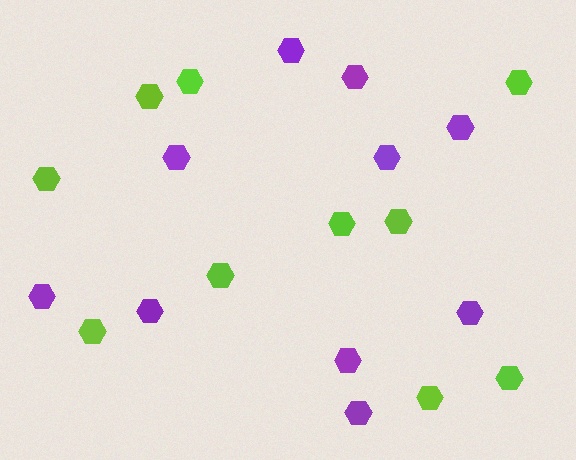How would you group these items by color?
There are 2 groups: one group of purple hexagons (10) and one group of lime hexagons (10).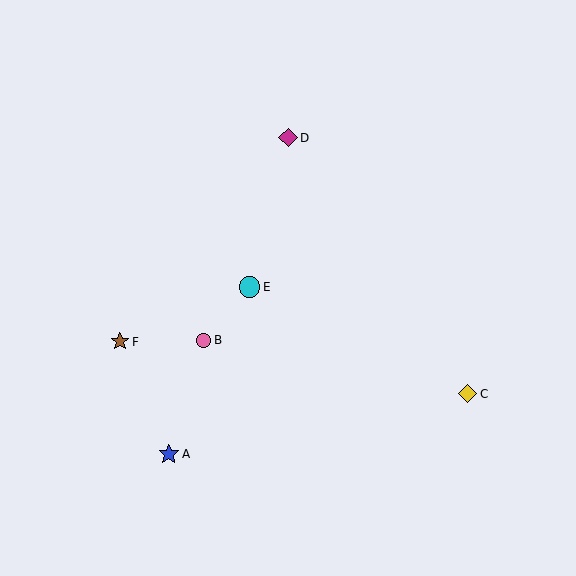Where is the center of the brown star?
The center of the brown star is at (120, 342).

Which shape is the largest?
The cyan circle (labeled E) is the largest.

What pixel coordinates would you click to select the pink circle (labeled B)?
Click at (204, 340) to select the pink circle B.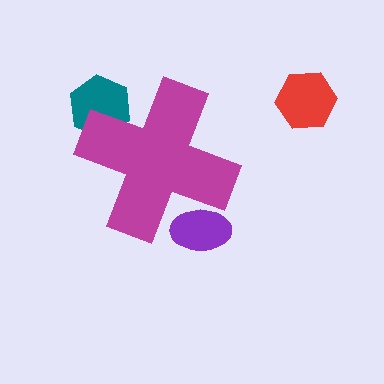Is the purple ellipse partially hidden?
Yes, the purple ellipse is partially hidden behind the magenta cross.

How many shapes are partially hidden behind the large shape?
2 shapes are partially hidden.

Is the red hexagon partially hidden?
No, the red hexagon is fully visible.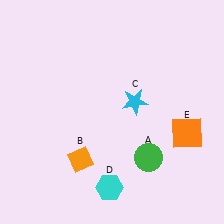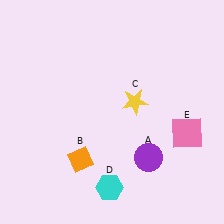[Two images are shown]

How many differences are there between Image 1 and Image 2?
There are 3 differences between the two images.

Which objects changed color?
A changed from green to purple. C changed from cyan to yellow. E changed from orange to pink.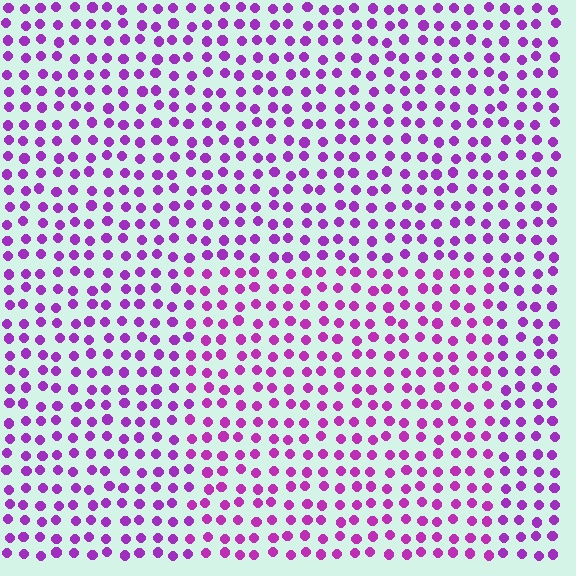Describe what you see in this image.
The image is filled with small purple elements in a uniform arrangement. A rectangle-shaped region is visible where the elements are tinted to a slightly different hue, forming a subtle color boundary.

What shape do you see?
I see a rectangle.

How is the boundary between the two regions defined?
The boundary is defined purely by a slight shift in hue (about 17 degrees). Spacing, size, and orientation are identical on both sides.